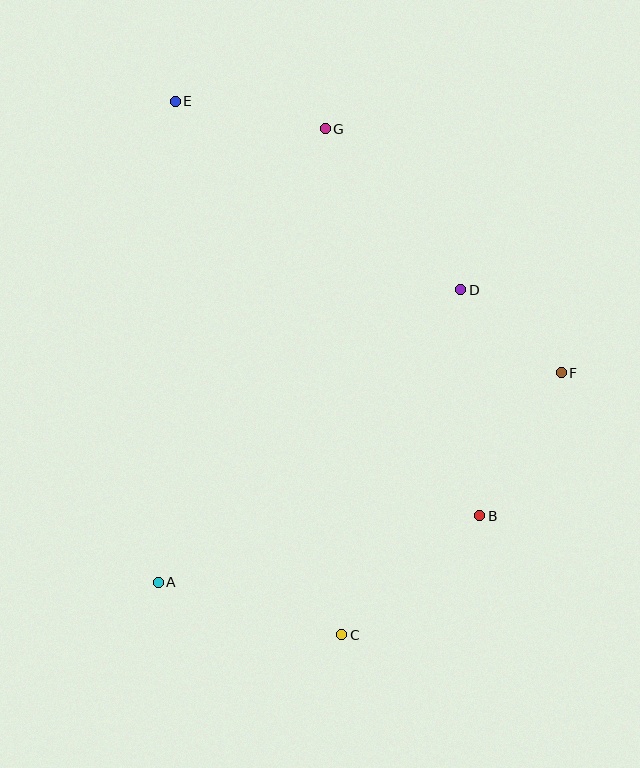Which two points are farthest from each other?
Points C and E are farthest from each other.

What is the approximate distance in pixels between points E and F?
The distance between E and F is approximately 472 pixels.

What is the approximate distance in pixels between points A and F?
The distance between A and F is approximately 454 pixels.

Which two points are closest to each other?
Points D and F are closest to each other.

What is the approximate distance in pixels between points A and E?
The distance between A and E is approximately 481 pixels.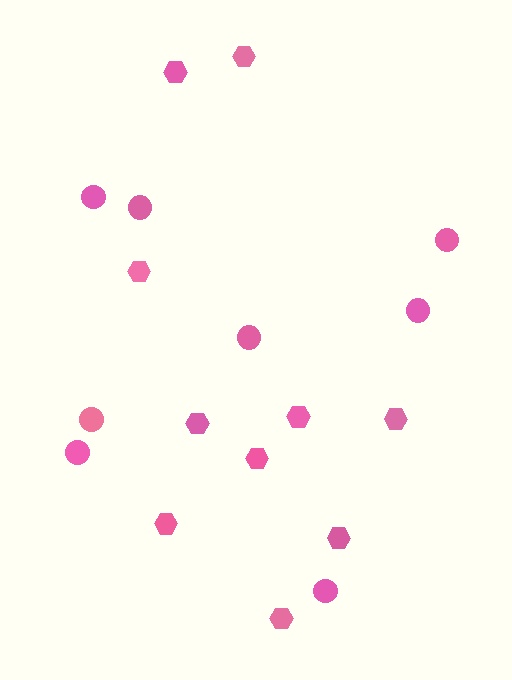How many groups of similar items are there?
There are 2 groups: one group of circles (8) and one group of hexagons (10).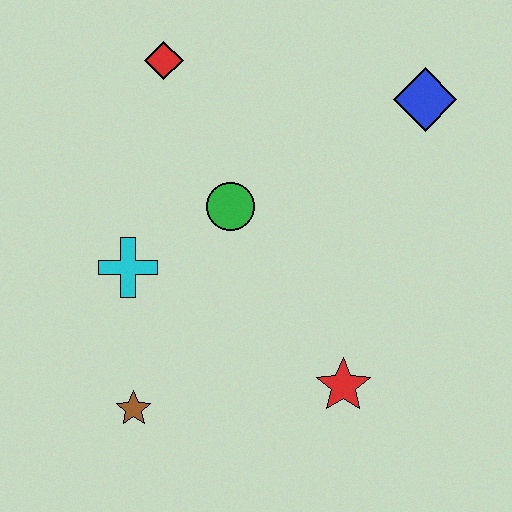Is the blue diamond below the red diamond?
Yes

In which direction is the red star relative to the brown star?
The red star is to the right of the brown star.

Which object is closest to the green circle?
The cyan cross is closest to the green circle.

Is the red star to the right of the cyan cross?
Yes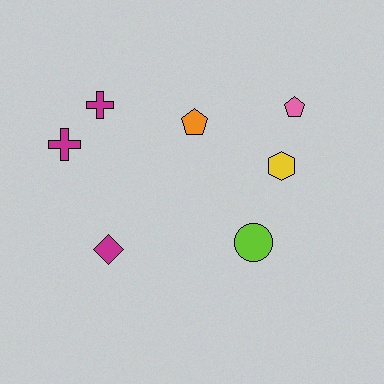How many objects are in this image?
There are 7 objects.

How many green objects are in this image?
There are no green objects.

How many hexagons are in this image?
There is 1 hexagon.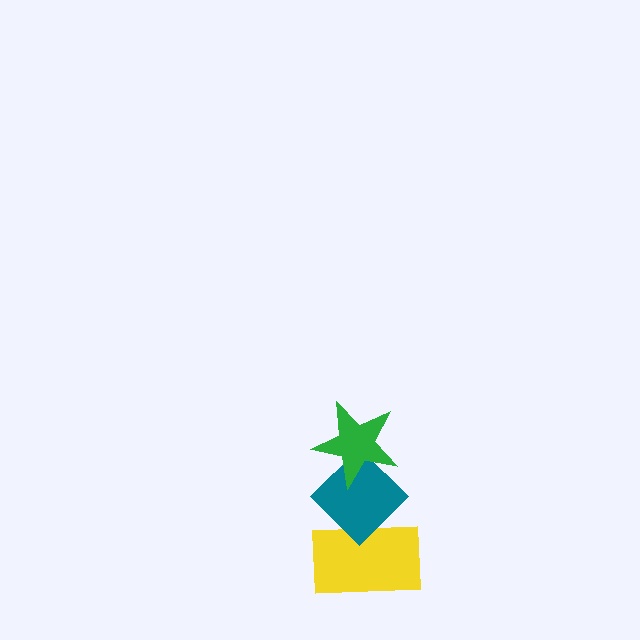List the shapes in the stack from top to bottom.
From top to bottom: the green star, the teal diamond, the yellow rectangle.